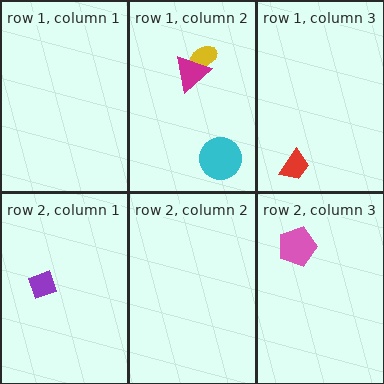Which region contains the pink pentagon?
The row 2, column 3 region.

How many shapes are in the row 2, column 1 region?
1.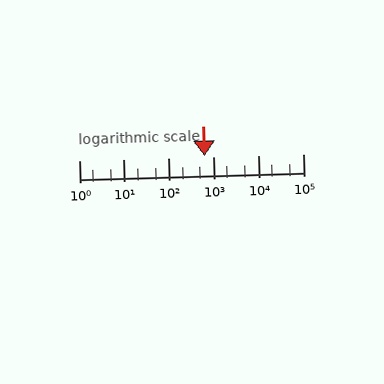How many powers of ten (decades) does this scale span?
The scale spans 5 decades, from 1 to 100000.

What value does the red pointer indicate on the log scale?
The pointer indicates approximately 630.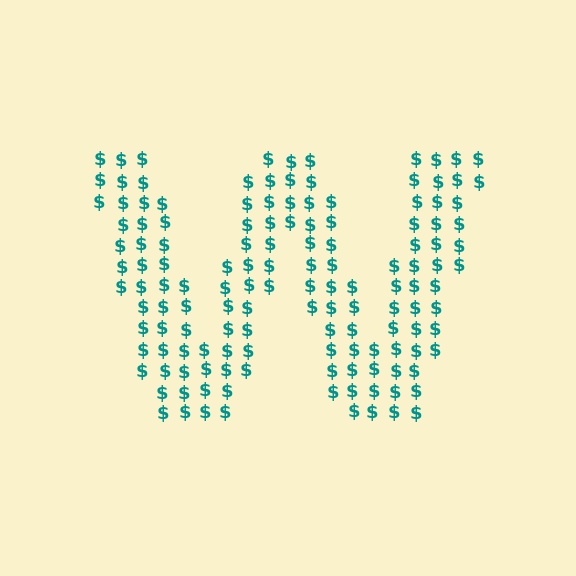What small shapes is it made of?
It is made of small dollar signs.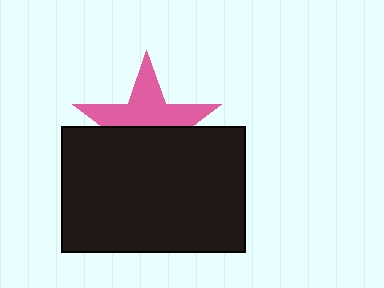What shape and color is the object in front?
The object in front is a black rectangle.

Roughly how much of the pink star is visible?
About half of it is visible (roughly 50%).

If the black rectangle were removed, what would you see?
You would see the complete pink star.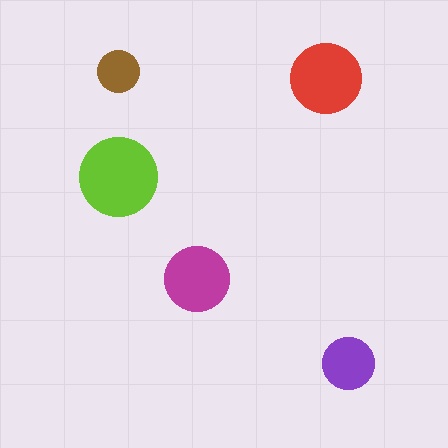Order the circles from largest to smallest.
the lime one, the red one, the magenta one, the purple one, the brown one.